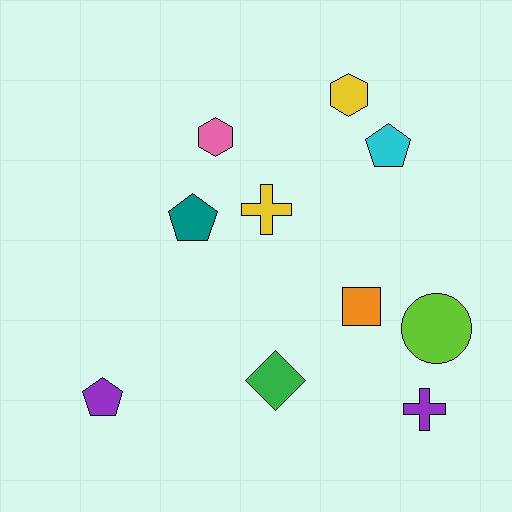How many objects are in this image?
There are 10 objects.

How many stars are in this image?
There are no stars.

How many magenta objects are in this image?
There are no magenta objects.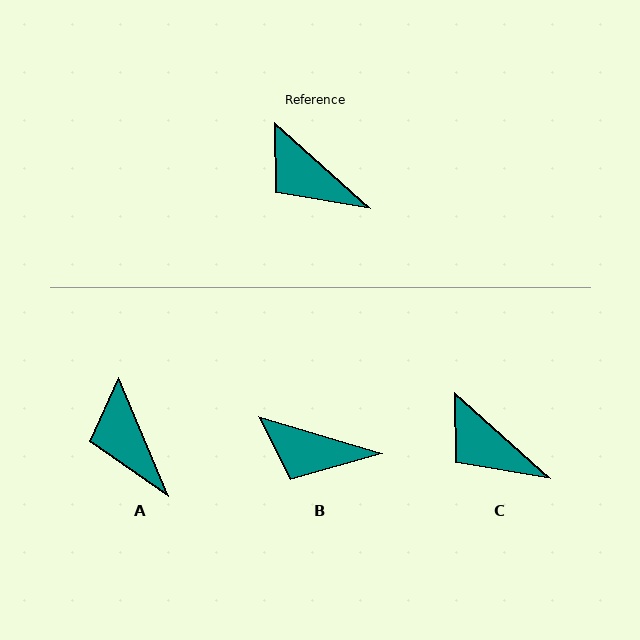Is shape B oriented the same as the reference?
No, it is off by about 25 degrees.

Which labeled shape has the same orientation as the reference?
C.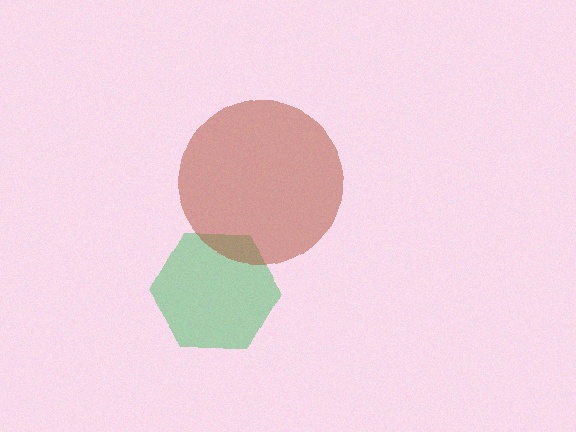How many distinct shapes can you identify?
There are 2 distinct shapes: a green hexagon, a brown circle.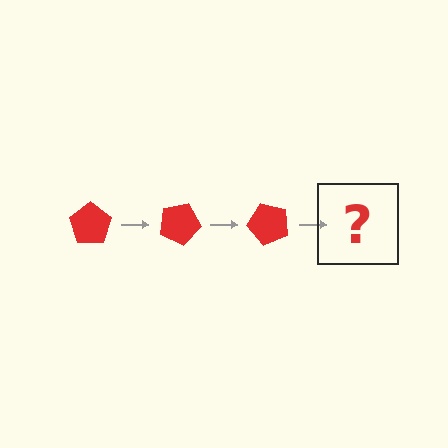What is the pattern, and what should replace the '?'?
The pattern is that the pentagon rotates 25 degrees each step. The '?' should be a red pentagon rotated 75 degrees.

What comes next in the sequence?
The next element should be a red pentagon rotated 75 degrees.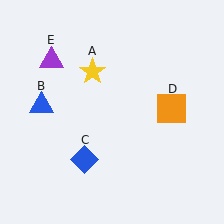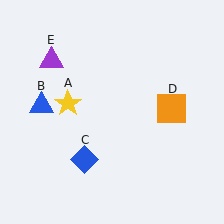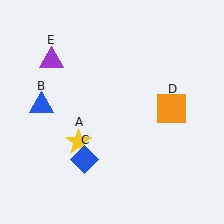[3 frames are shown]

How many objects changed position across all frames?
1 object changed position: yellow star (object A).